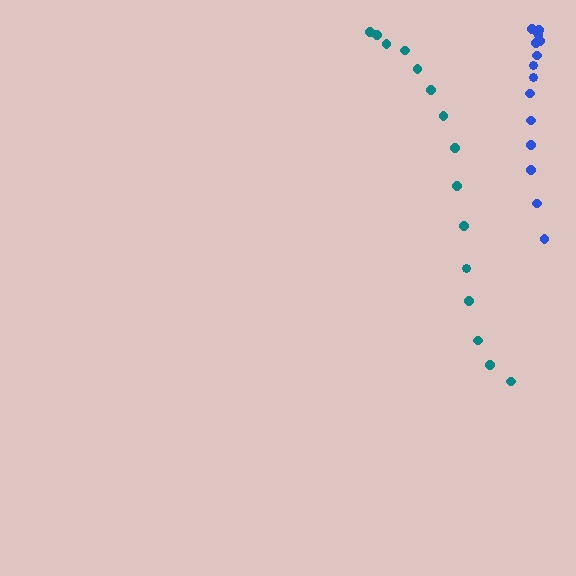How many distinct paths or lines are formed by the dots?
There are 2 distinct paths.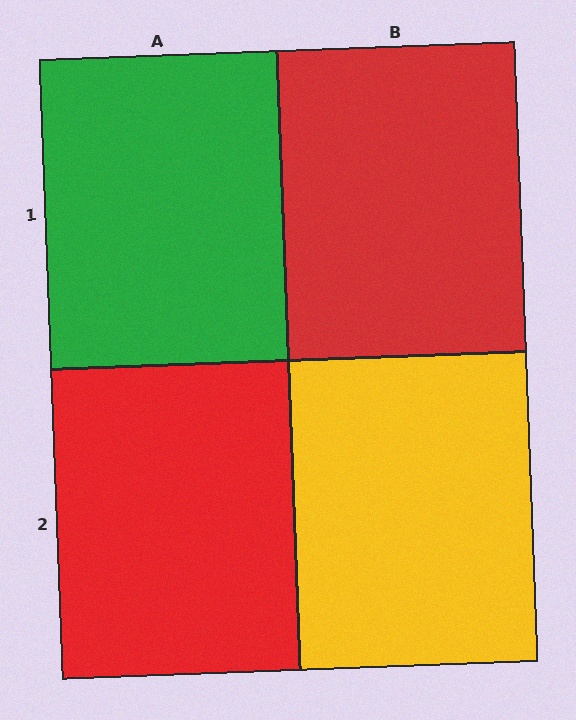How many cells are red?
2 cells are red.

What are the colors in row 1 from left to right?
Green, red.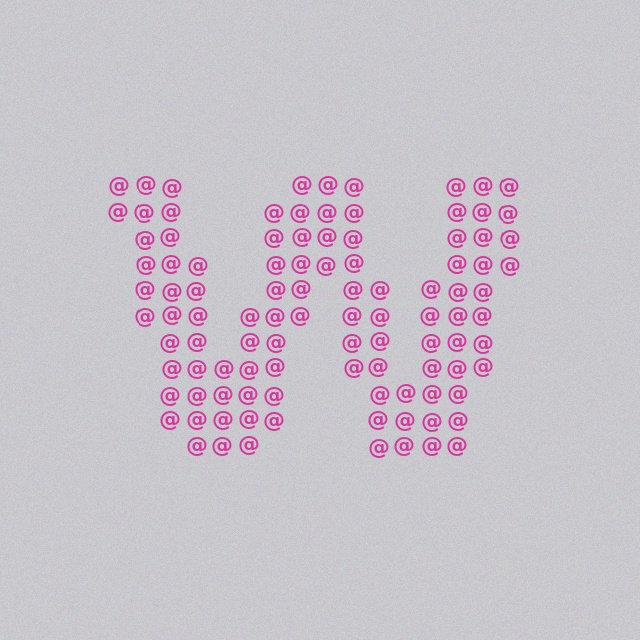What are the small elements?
The small elements are at signs.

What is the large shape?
The large shape is the letter W.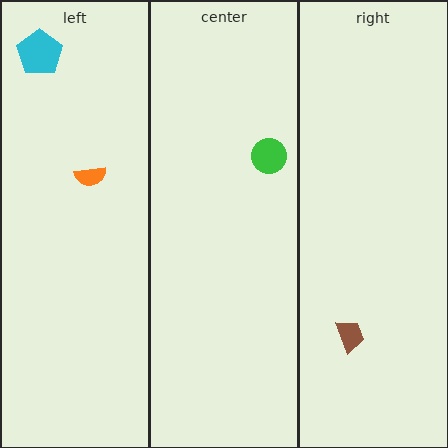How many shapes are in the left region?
2.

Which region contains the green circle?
The center region.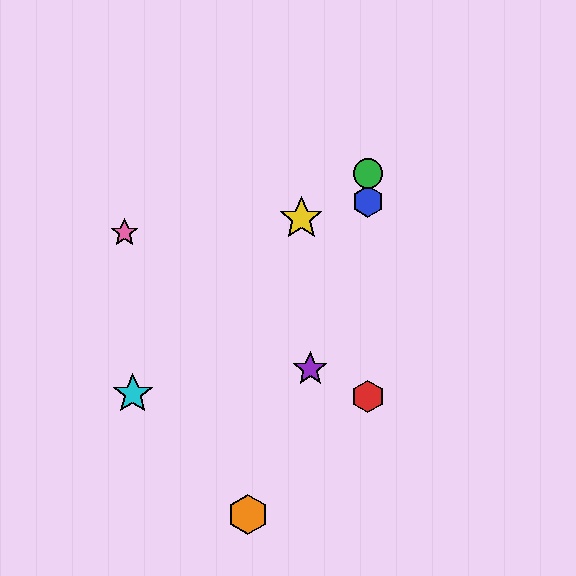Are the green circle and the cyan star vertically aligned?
No, the green circle is at x≈368 and the cyan star is at x≈133.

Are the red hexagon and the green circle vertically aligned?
Yes, both are at x≈368.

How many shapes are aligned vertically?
3 shapes (the red hexagon, the blue hexagon, the green circle) are aligned vertically.